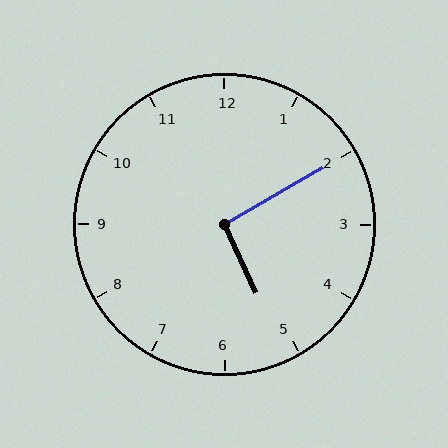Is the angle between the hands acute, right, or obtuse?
It is right.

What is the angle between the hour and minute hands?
Approximately 95 degrees.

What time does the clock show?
5:10.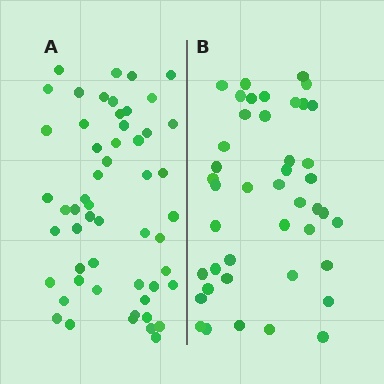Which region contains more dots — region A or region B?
Region A (the left region) has more dots.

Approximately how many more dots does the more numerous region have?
Region A has roughly 12 or so more dots than region B.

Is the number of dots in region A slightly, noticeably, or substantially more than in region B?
Region A has noticeably more, but not dramatically so. The ratio is roughly 1.3 to 1.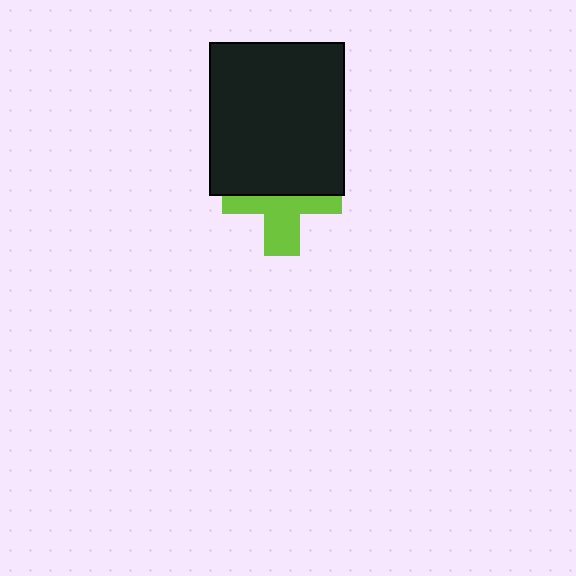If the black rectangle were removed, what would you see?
You would see the complete lime cross.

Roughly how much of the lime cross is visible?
About half of it is visible (roughly 50%).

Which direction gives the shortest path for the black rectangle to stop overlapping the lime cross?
Moving up gives the shortest separation.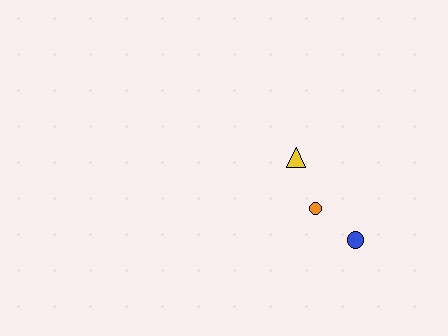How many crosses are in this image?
There are no crosses.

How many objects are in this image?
There are 3 objects.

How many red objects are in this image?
There are no red objects.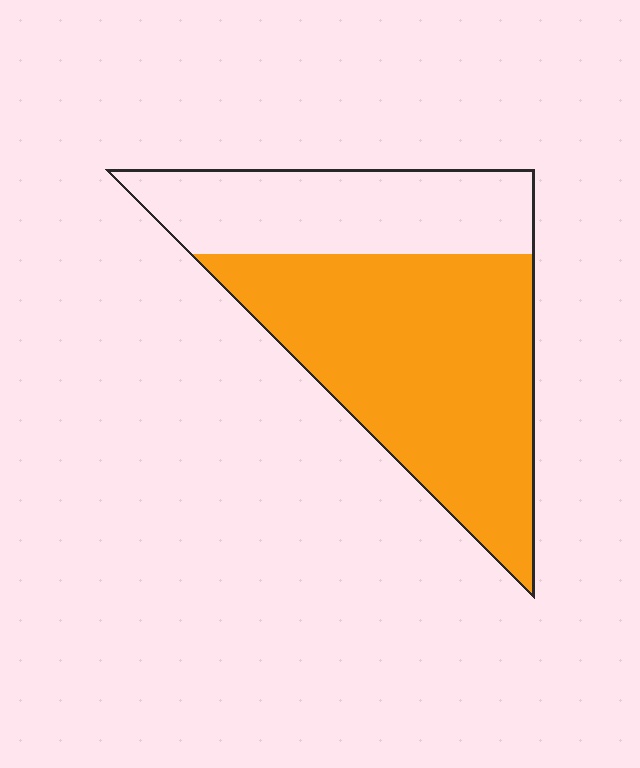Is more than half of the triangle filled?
Yes.